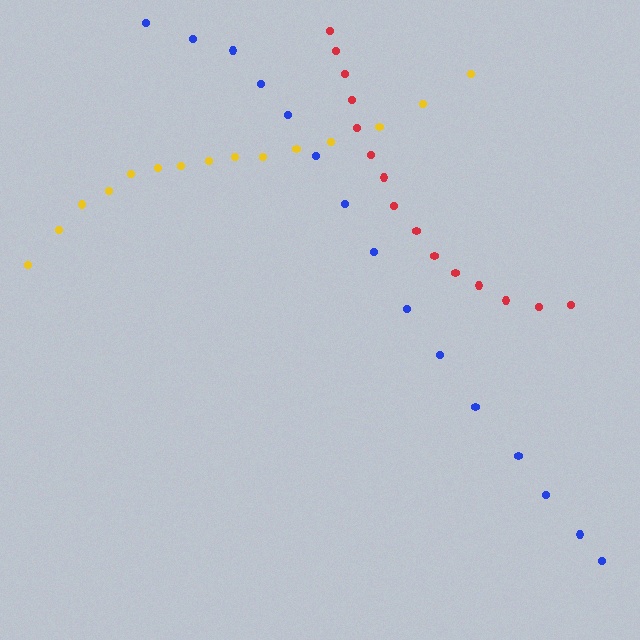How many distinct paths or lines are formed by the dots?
There are 3 distinct paths.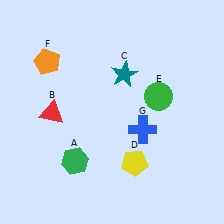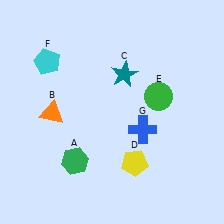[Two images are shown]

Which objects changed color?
B changed from red to orange. F changed from orange to cyan.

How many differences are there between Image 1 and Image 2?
There are 2 differences between the two images.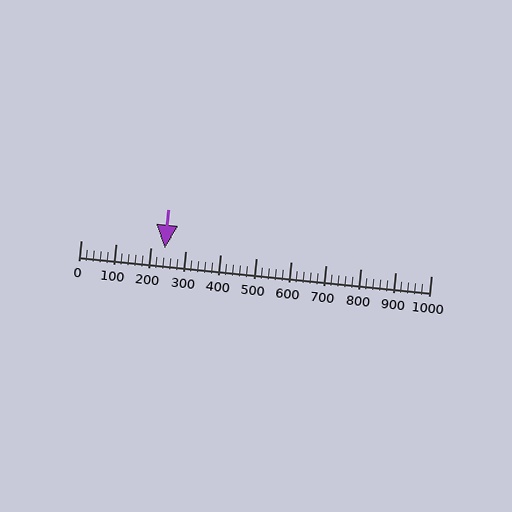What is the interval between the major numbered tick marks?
The major tick marks are spaced 100 units apart.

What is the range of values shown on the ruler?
The ruler shows values from 0 to 1000.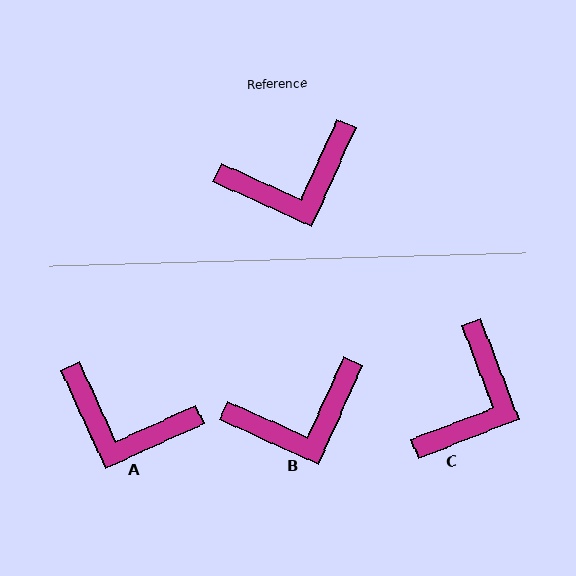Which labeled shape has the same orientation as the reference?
B.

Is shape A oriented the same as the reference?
No, it is off by about 41 degrees.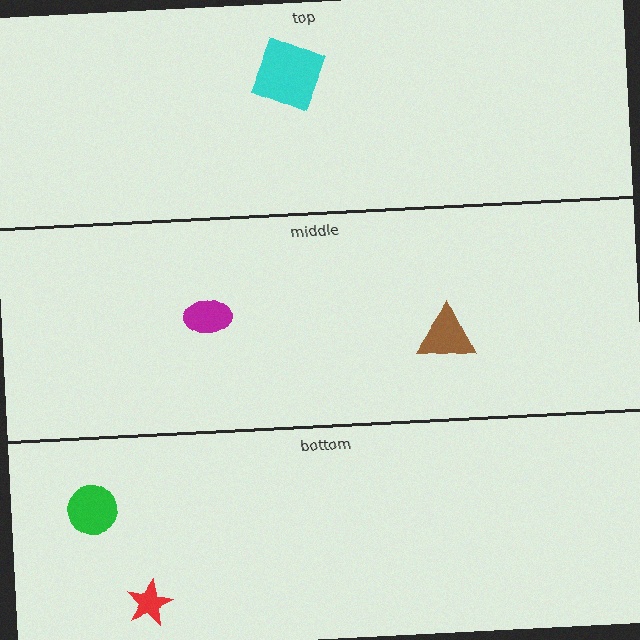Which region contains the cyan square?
The top region.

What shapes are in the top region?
The cyan square.